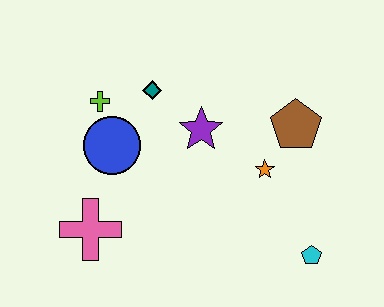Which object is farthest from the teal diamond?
The cyan pentagon is farthest from the teal diamond.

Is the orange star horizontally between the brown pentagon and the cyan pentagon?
No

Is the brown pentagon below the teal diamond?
Yes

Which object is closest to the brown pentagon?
The orange star is closest to the brown pentagon.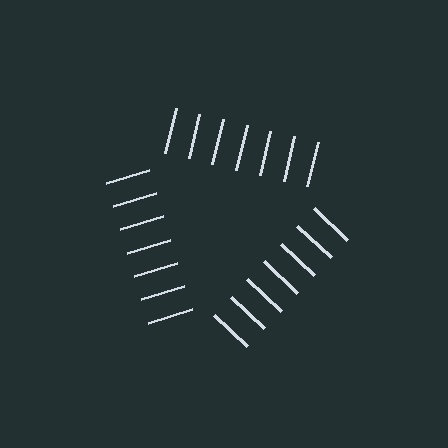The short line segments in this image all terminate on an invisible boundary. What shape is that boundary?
An illusory triangle — the line segments terminate on its edges but no continuous stroke is drawn.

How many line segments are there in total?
21 — 7 along each of the 3 edges.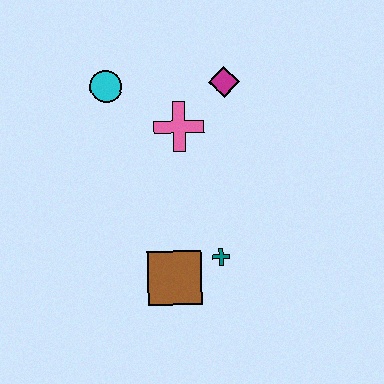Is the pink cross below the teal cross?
No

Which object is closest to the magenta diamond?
The pink cross is closest to the magenta diamond.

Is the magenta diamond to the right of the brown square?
Yes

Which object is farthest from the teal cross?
The cyan circle is farthest from the teal cross.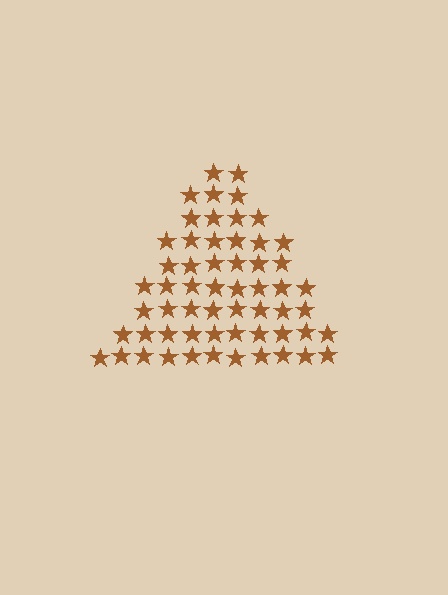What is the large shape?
The large shape is a triangle.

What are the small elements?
The small elements are stars.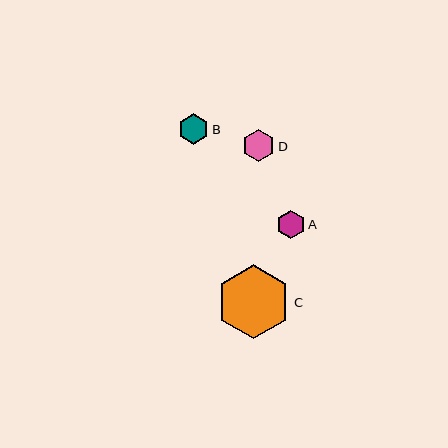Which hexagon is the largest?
Hexagon C is the largest with a size of approximately 74 pixels.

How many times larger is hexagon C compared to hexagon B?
Hexagon C is approximately 2.4 times the size of hexagon B.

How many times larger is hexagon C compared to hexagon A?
Hexagon C is approximately 2.7 times the size of hexagon A.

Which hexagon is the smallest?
Hexagon A is the smallest with a size of approximately 28 pixels.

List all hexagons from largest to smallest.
From largest to smallest: C, D, B, A.